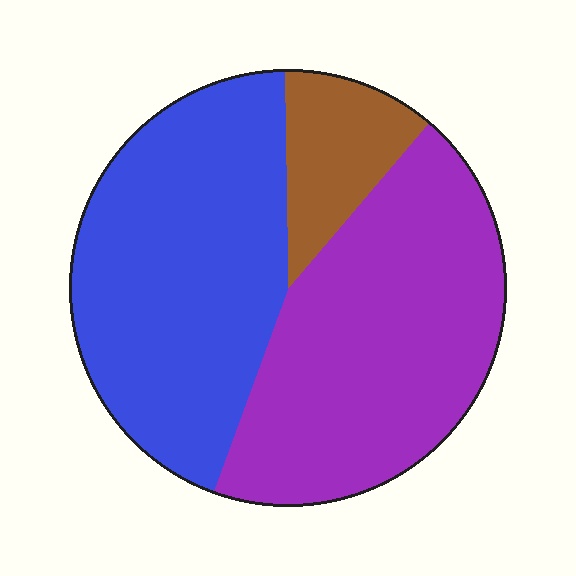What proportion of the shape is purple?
Purple takes up between a quarter and a half of the shape.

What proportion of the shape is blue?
Blue covers 44% of the shape.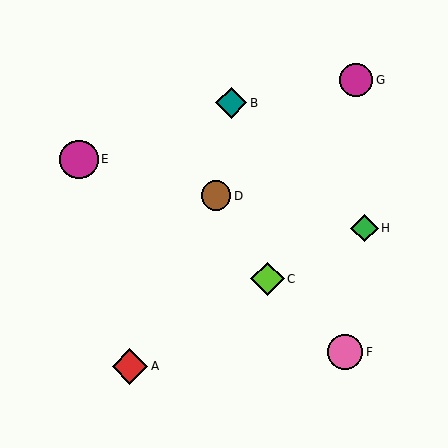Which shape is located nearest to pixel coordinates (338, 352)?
The pink circle (labeled F) at (345, 352) is nearest to that location.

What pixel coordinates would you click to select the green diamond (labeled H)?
Click at (364, 228) to select the green diamond H.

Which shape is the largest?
The magenta circle (labeled E) is the largest.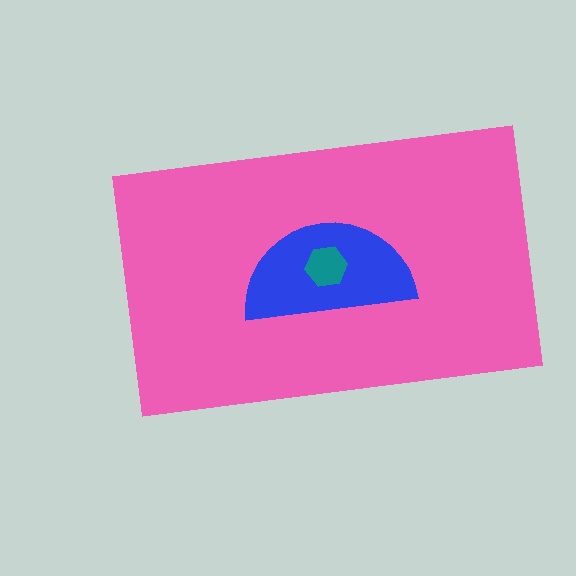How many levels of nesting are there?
3.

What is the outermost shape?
The pink rectangle.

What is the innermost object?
The teal hexagon.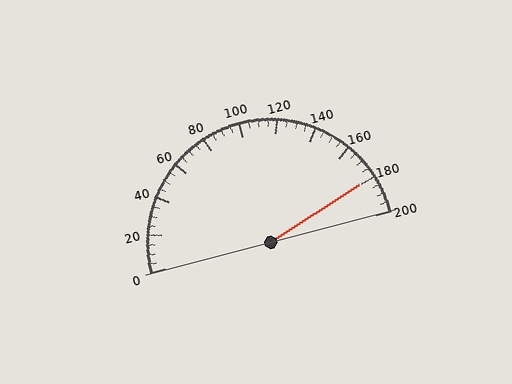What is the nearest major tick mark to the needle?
The nearest major tick mark is 180.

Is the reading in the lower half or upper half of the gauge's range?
The reading is in the upper half of the range (0 to 200).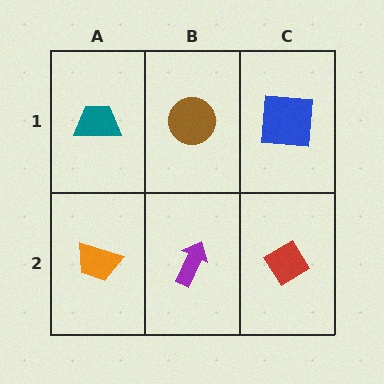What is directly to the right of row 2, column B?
A red diamond.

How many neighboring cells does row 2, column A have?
2.